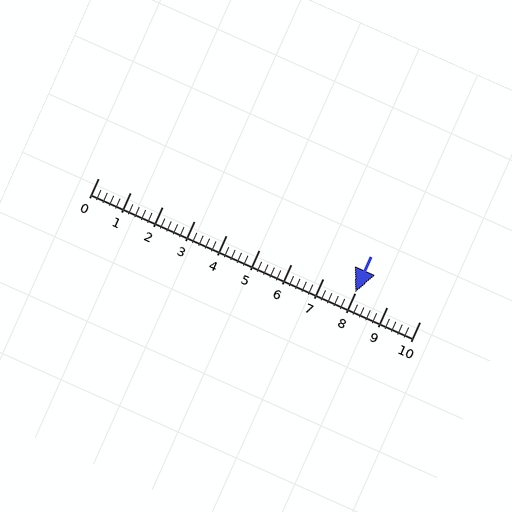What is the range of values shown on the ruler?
The ruler shows values from 0 to 10.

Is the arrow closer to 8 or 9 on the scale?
The arrow is closer to 8.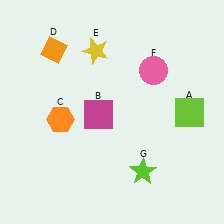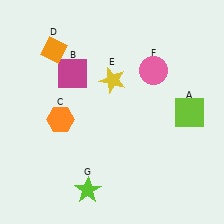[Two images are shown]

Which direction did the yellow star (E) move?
The yellow star (E) moved down.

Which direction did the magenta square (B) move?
The magenta square (B) moved up.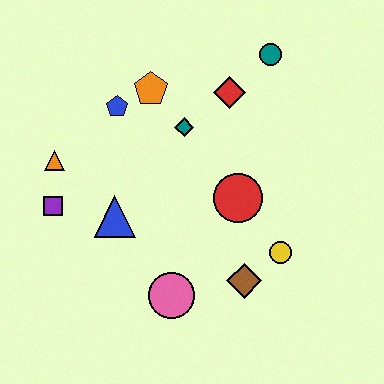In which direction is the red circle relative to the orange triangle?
The red circle is to the right of the orange triangle.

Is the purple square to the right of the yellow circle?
No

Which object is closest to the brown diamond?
The yellow circle is closest to the brown diamond.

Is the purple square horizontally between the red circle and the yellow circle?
No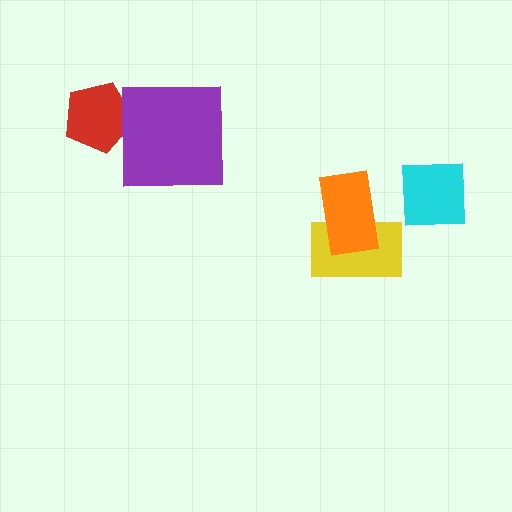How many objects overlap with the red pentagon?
1 object overlaps with the red pentagon.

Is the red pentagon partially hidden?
Yes, it is partially covered by another shape.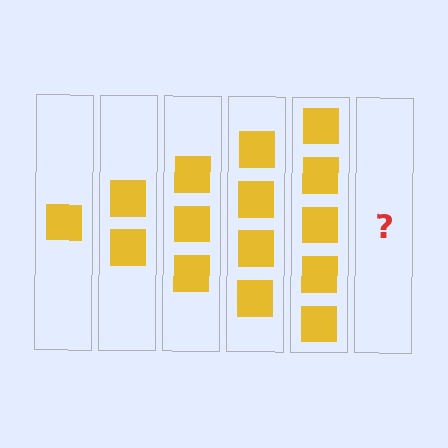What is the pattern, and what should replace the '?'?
The pattern is that each step adds one more square. The '?' should be 6 squares.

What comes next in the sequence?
The next element should be 6 squares.